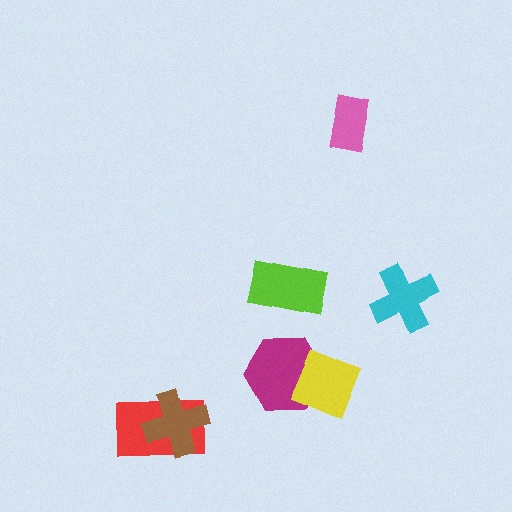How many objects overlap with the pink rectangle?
0 objects overlap with the pink rectangle.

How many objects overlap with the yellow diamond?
1 object overlaps with the yellow diamond.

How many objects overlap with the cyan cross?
0 objects overlap with the cyan cross.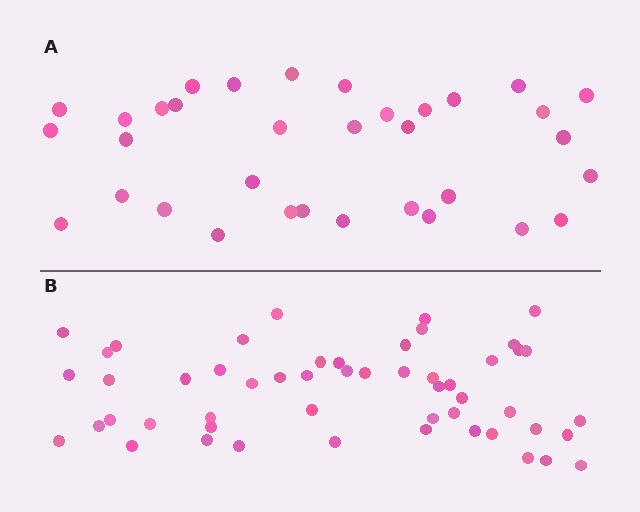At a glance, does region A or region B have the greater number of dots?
Region B (the bottom region) has more dots.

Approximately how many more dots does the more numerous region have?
Region B has approximately 20 more dots than region A.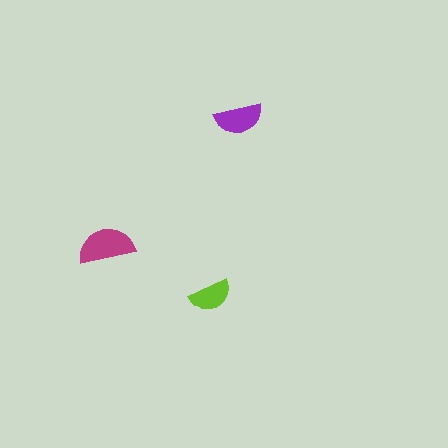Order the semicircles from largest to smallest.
the magenta one, the purple one, the lime one.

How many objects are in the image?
There are 3 objects in the image.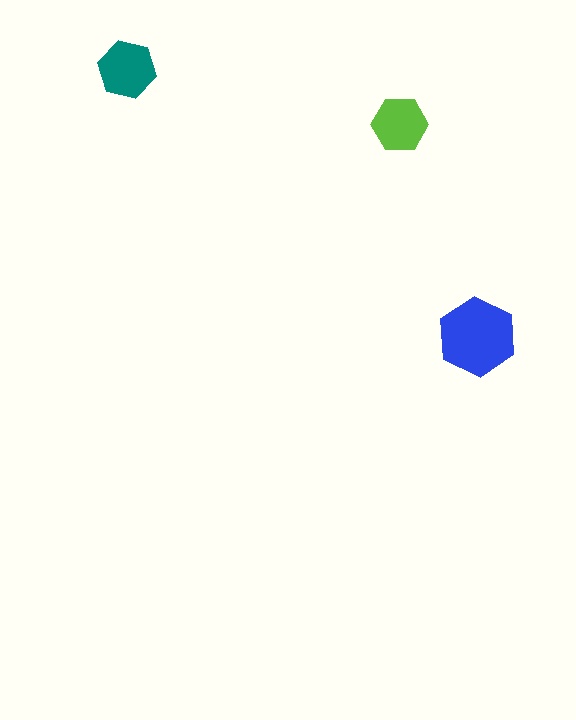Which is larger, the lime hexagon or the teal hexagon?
The teal one.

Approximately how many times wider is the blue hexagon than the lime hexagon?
About 1.5 times wider.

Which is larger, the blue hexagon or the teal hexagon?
The blue one.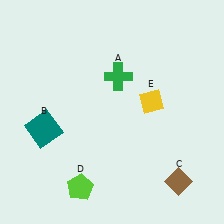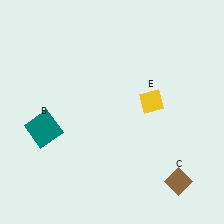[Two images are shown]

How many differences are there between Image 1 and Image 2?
There are 2 differences between the two images.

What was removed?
The green cross (A), the lime pentagon (D) were removed in Image 2.